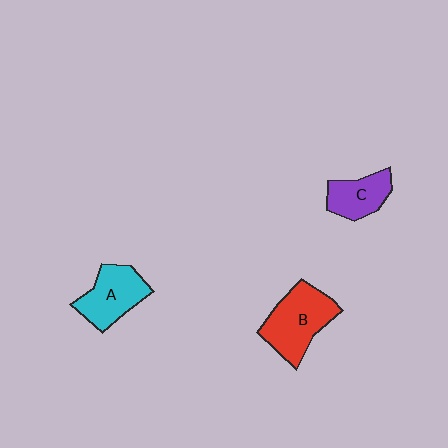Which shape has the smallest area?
Shape C (purple).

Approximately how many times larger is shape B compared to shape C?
Approximately 1.6 times.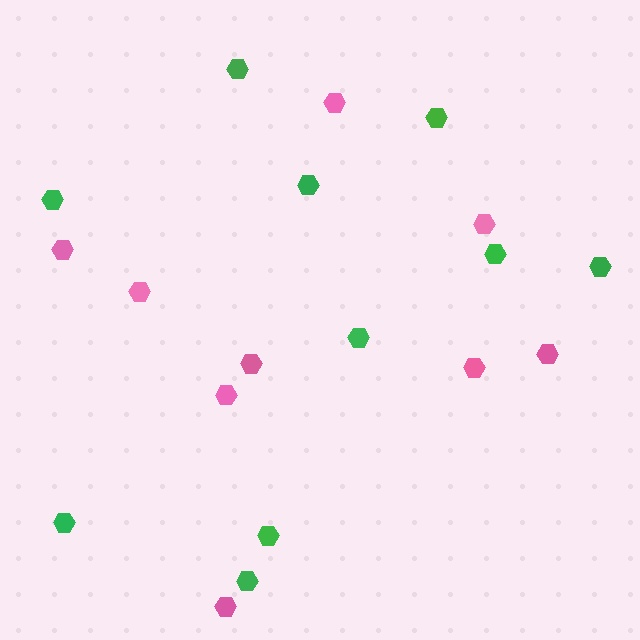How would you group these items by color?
There are 2 groups: one group of green hexagons (10) and one group of pink hexagons (9).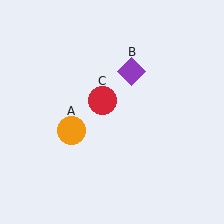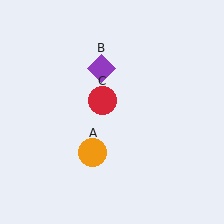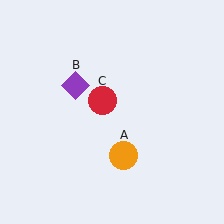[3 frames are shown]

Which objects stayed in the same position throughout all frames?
Red circle (object C) remained stationary.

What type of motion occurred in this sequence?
The orange circle (object A), purple diamond (object B) rotated counterclockwise around the center of the scene.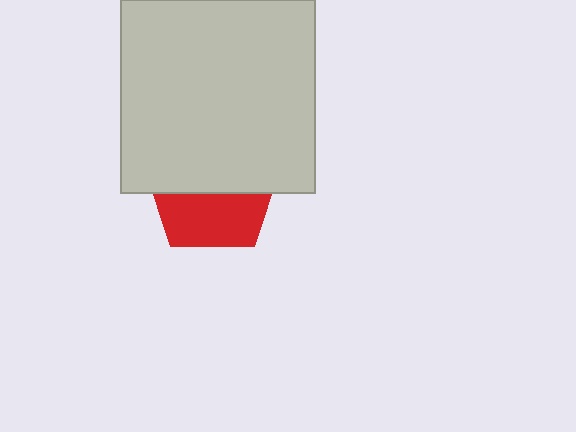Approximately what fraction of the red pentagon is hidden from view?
Roughly 55% of the red pentagon is hidden behind the light gray square.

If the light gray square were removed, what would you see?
You would see the complete red pentagon.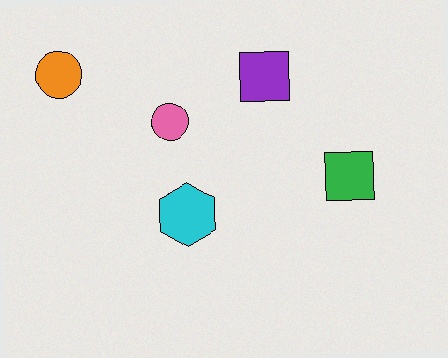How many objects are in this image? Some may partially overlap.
There are 5 objects.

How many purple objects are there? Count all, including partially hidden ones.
There is 1 purple object.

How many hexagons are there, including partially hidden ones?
There is 1 hexagon.